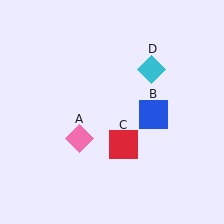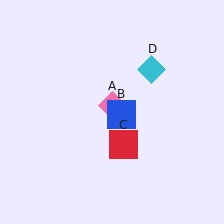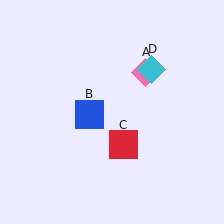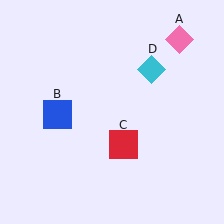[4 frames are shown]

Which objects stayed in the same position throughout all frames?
Red square (object C) and cyan diamond (object D) remained stationary.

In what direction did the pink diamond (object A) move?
The pink diamond (object A) moved up and to the right.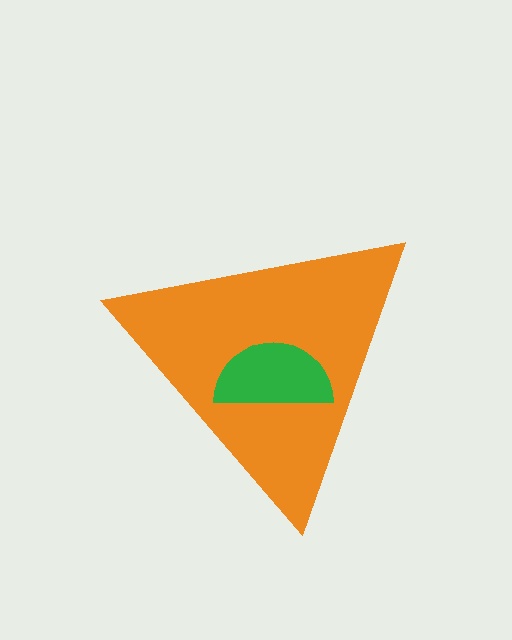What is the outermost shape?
The orange triangle.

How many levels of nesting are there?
2.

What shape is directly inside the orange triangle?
The green semicircle.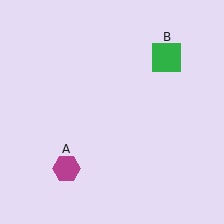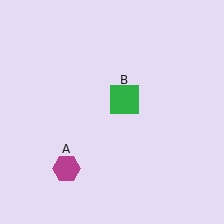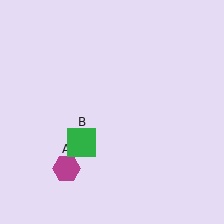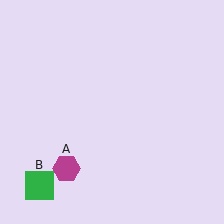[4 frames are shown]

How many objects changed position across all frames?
1 object changed position: green square (object B).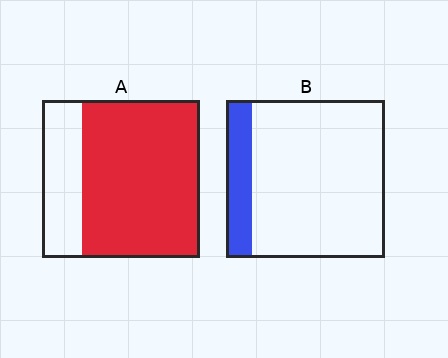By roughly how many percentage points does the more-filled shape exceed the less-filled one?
By roughly 60 percentage points (A over B).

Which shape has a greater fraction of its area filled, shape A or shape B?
Shape A.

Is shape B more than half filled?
No.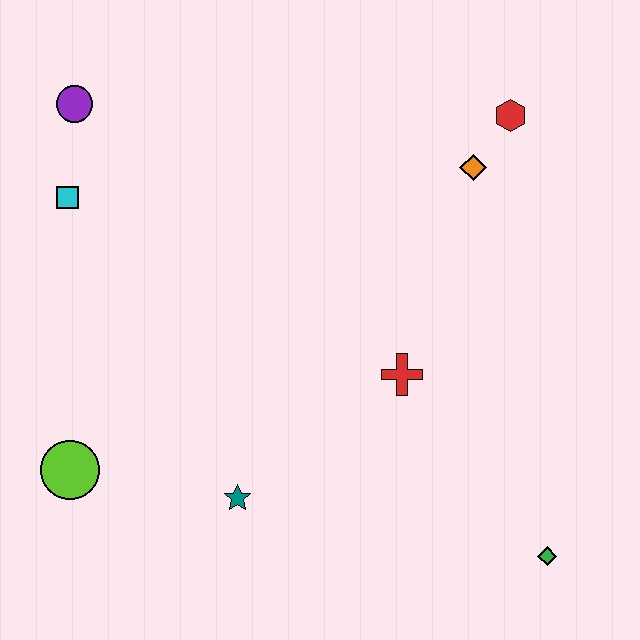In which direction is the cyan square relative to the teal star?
The cyan square is above the teal star.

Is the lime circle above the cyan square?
No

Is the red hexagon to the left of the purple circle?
No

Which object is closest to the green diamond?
The red cross is closest to the green diamond.